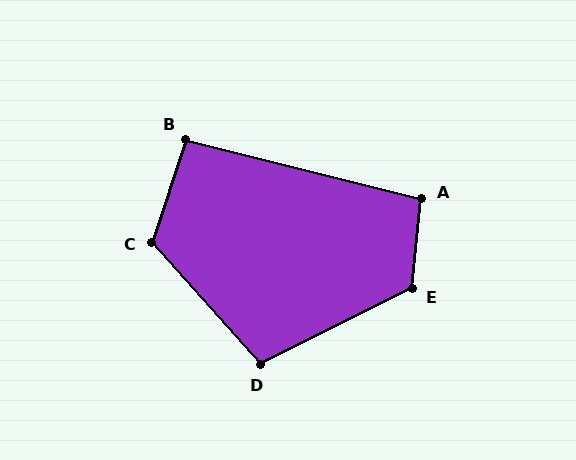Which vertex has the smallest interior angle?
B, at approximately 94 degrees.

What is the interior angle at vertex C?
Approximately 120 degrees (obtuse).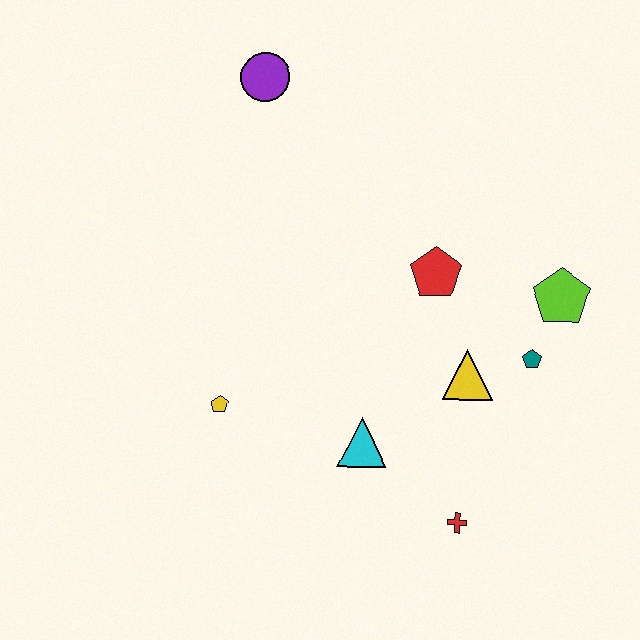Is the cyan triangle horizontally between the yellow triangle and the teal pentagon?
No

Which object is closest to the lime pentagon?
The teal pentagon is closest to the lime pentagon.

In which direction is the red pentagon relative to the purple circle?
The red pentagon is below the purple circle.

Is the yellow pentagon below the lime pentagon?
Yes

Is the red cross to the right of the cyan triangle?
Yes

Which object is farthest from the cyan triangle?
The purple circle is farthest from the cyan triangle.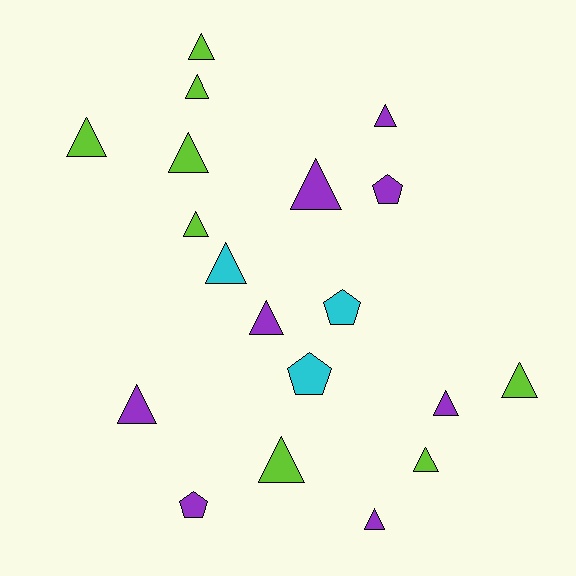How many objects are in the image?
There are 19 objects.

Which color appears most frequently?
Purple, with 8 objects.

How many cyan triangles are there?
There is 1 cyan triangle.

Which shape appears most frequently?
Triangle, with 15 objects.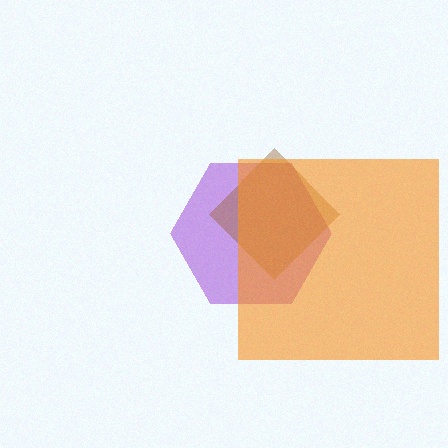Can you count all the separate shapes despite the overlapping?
Yes, there are 3 separate shapes.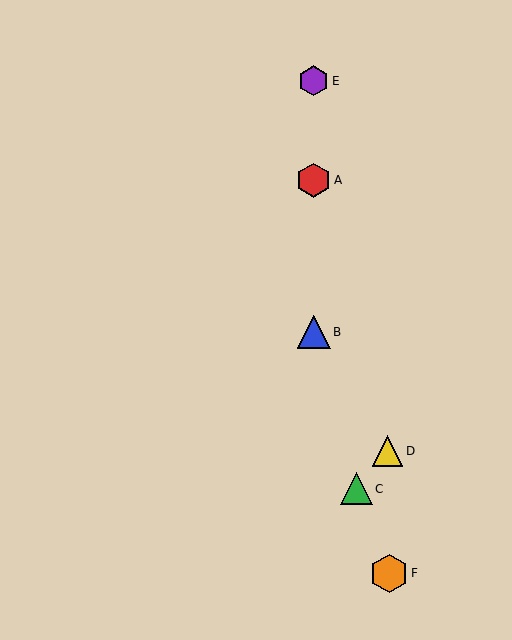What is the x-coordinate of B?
Object B is at x≈314.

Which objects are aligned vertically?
Objects A, B, E are aligned vertically.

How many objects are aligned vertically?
3 objects (A, B, E) are aligned vertically.